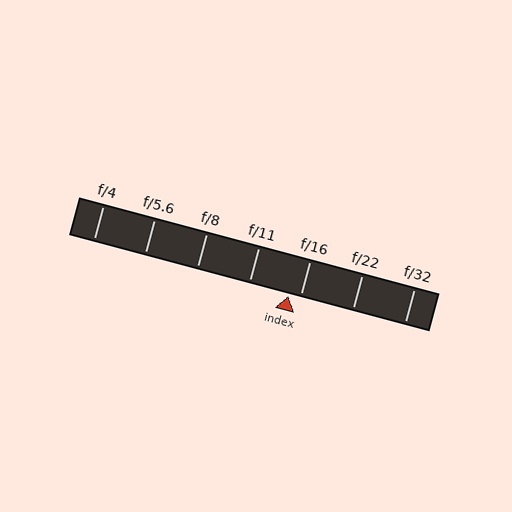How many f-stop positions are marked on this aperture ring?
There are 7 f-stop positions marked.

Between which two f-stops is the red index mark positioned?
The index mark is between f/11 and f/16.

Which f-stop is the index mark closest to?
The index mark is closest to f/16.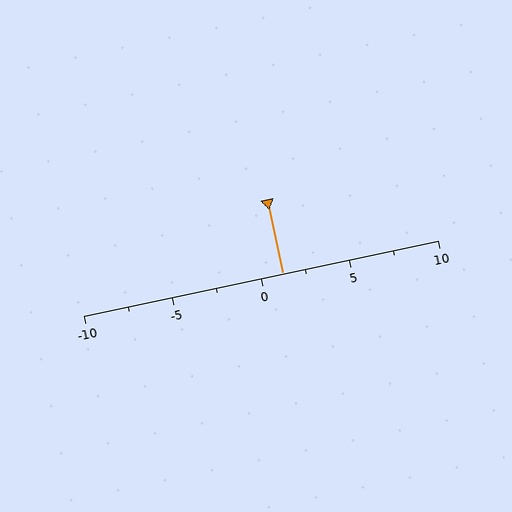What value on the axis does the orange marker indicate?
The marker indicates approximately 1.2.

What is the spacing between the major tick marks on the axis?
The major ticks are spaced 5 apart.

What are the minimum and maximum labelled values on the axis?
The axis runs from -10 to 10.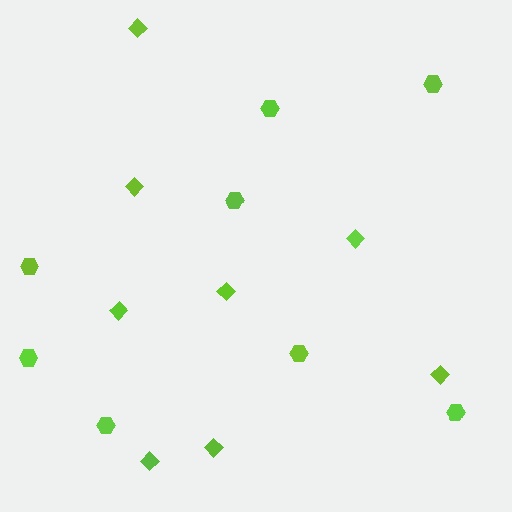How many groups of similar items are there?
There are 2 groups: one group of diamonds (8) and one group of hexagons (8).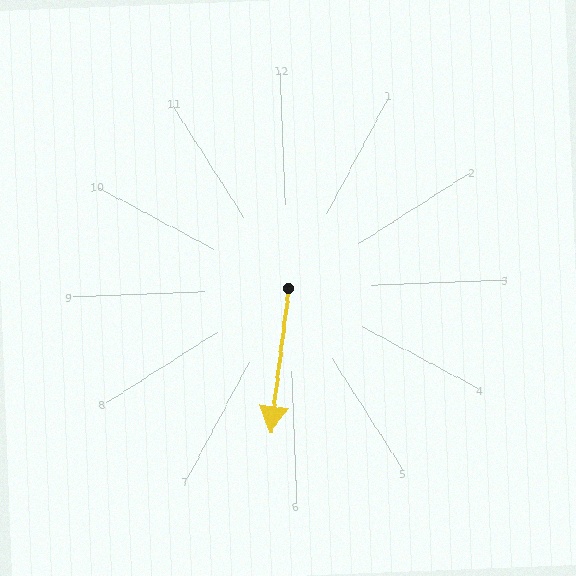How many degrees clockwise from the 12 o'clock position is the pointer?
Approximately 189 degrees.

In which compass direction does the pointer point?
South.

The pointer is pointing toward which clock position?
Roughly 6 o'clock.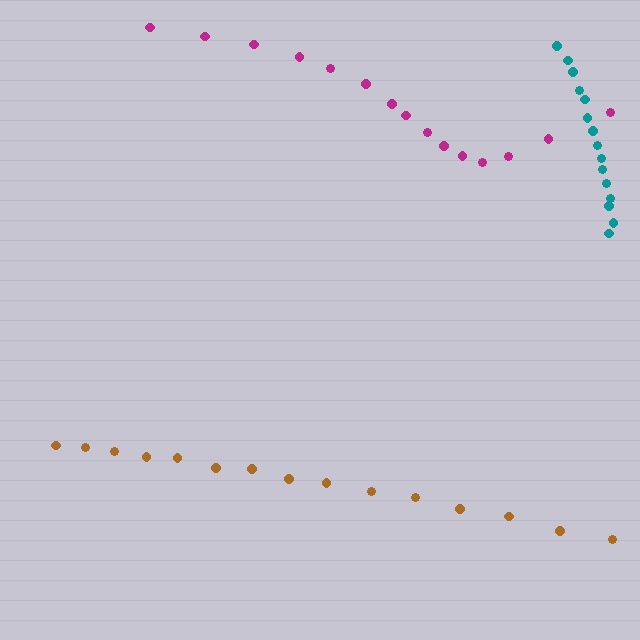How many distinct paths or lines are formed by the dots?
There are 3 distinct paths.